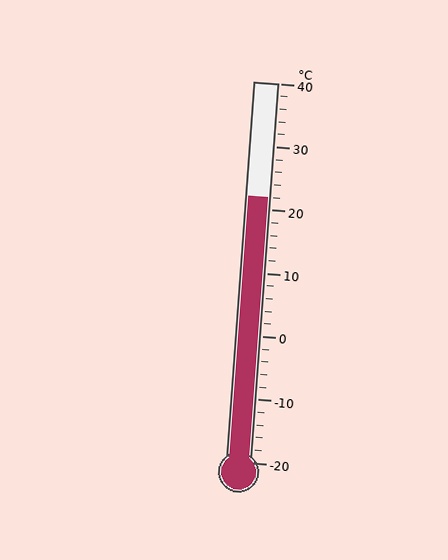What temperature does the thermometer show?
The thermometer shows approximately 22°C.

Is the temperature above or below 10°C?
The temperature is above 10°C.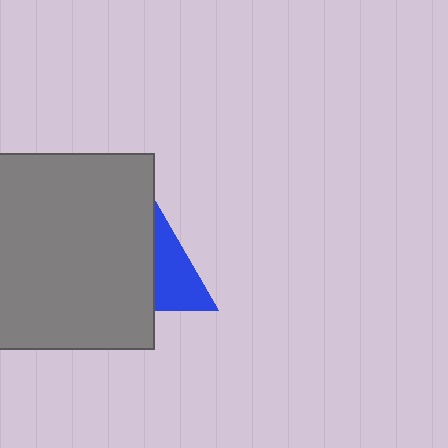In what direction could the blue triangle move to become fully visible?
The blue triangle could move right. That would shift it out from behind the gray square entirely.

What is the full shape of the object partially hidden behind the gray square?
The partially hidden object is a blue triangle.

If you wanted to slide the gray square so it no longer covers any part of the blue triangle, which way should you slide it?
Slide it left — that is the most direct way to separate the two shapes.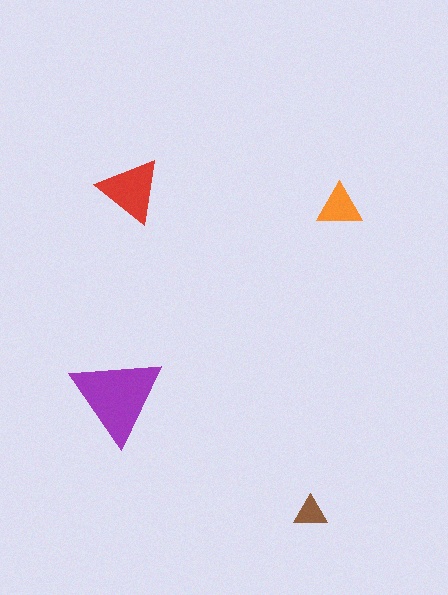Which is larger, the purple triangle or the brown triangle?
The purple one.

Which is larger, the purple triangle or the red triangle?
The purple one.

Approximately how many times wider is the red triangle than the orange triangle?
About 1.5 times wider.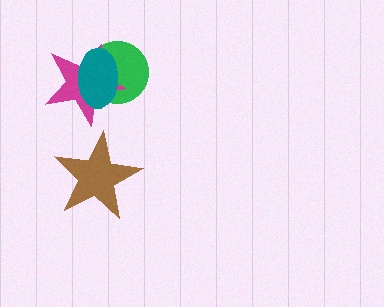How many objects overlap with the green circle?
2 objects overlap with the green circle.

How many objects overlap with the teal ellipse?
2 objects overlap with the teal ellipse.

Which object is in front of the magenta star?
The teal ellipse is in front of the magenta star.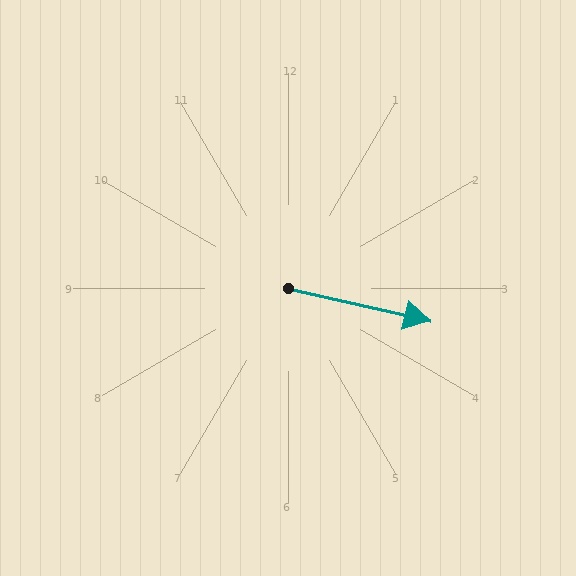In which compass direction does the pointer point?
East.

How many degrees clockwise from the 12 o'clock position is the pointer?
Approximately 103 degrees.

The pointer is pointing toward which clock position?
Roughly 3 o'clock.